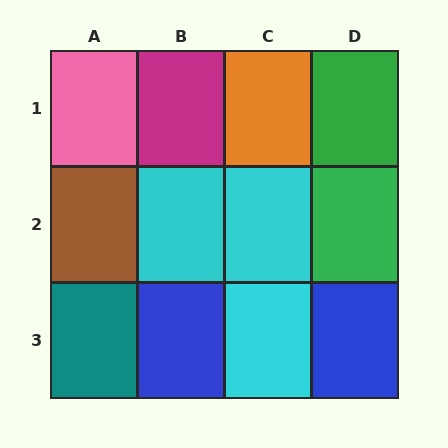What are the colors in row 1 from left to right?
Pink, magenta, orange, green.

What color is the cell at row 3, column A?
Teal.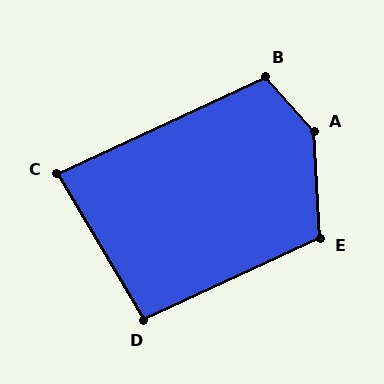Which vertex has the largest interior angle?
A, at approximately 141 degrees.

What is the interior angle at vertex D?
Approximately 96 degrees (obtuse).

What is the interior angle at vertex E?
Approximately 112 degrees (obtuse).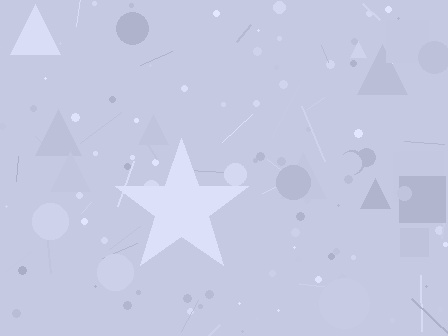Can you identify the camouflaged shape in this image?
The camouflaged shape is a star.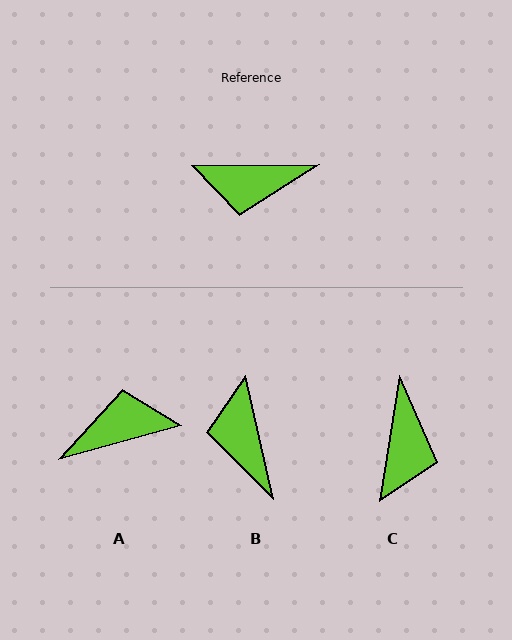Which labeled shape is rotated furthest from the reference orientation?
A, about 165 degrees away.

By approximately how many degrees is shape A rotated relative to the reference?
Approximately 165 degrees clockwise.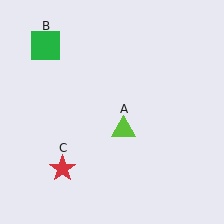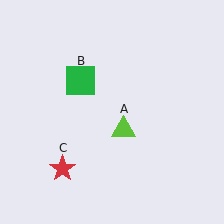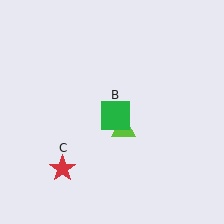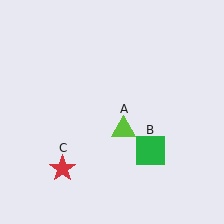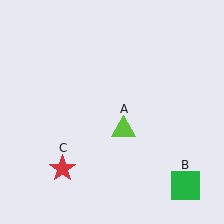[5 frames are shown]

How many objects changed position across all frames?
1 object changed position: green square (object B).